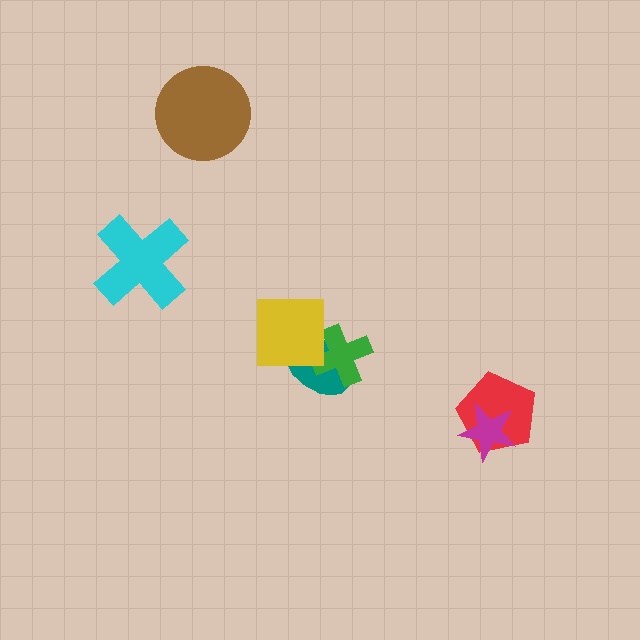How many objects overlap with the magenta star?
1 object overlaps with the magenta star.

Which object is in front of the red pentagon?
The magenta star is in front of the red pentagon.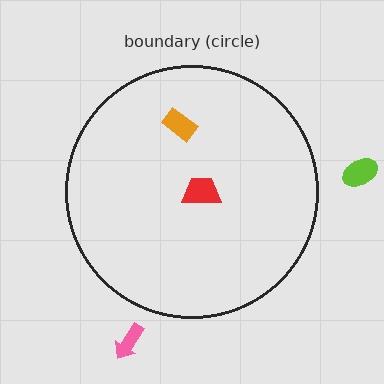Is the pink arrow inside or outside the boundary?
Outside.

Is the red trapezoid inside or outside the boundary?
Inside.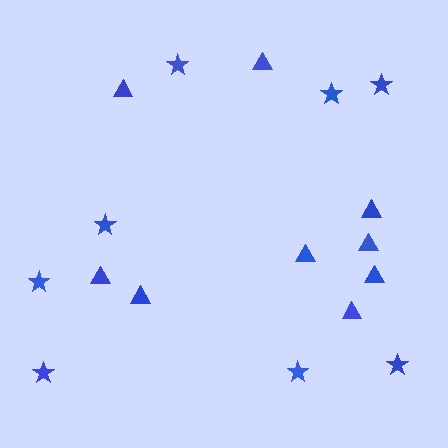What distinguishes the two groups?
There are 2 groups: one group of stars (8) and one group of triangles (9).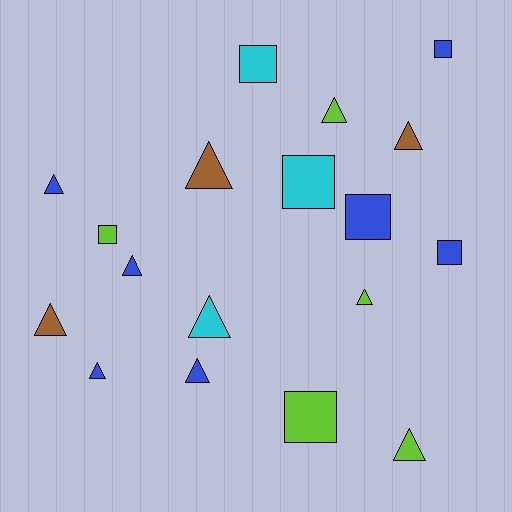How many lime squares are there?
There are 2 lime squares.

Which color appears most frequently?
Blue, with 7 objects.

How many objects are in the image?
There are 18 objects.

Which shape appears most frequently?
Triangle, with 11 objects.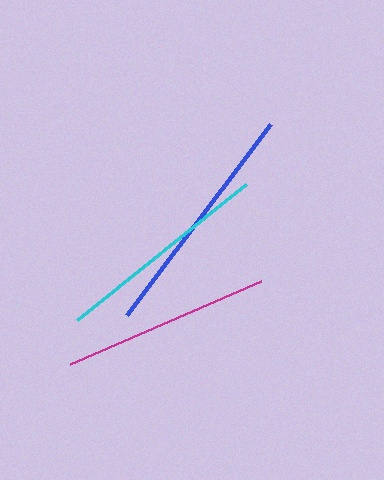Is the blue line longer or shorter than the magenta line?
The blue line is longer than the magenta line.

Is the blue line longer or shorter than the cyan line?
The blue line is longer than the cyan line.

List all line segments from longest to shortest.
From longest to shortest: blue, cyan, magenta.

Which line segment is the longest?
The blue line is the longest at approximately 239 pixels.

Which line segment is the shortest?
The magenta line is the shortest at approximately 209 pixels.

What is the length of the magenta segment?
The magenta segment is approximately 209 pixels long.